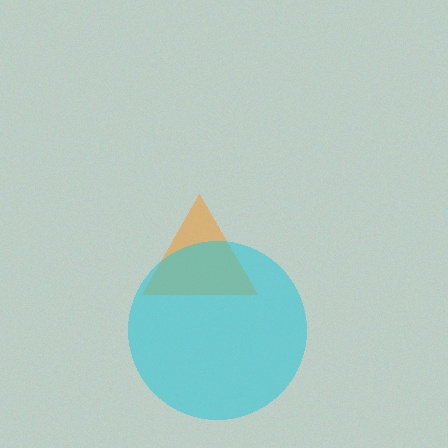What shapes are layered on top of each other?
The layered shapes are: an orange triangle, a cyan circle.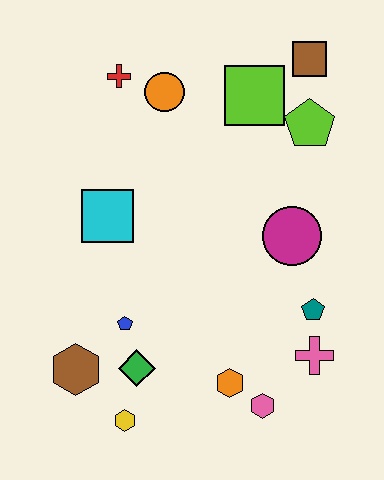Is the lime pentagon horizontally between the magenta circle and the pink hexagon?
No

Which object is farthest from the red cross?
The pink hexagon is farthest from the red cross.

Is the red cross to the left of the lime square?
Yes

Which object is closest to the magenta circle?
The teal pentagon is closest to the magenta circle.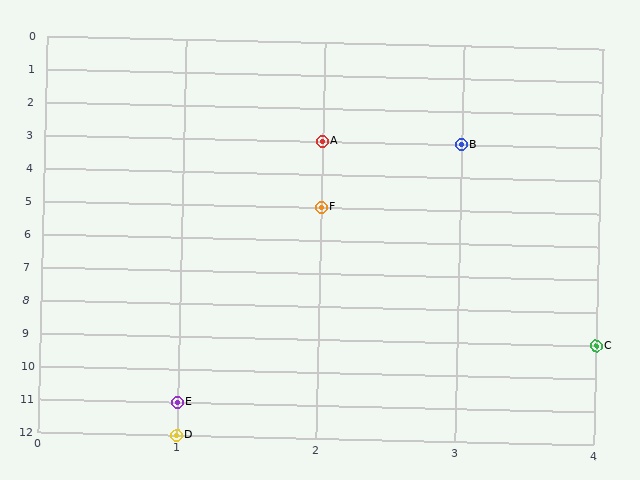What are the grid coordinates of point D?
Point D is at grid coordinates (1, 12).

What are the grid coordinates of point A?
Point A is at grid coordinates (2, 3).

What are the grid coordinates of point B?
Point B is at grid coordinates (3, 3).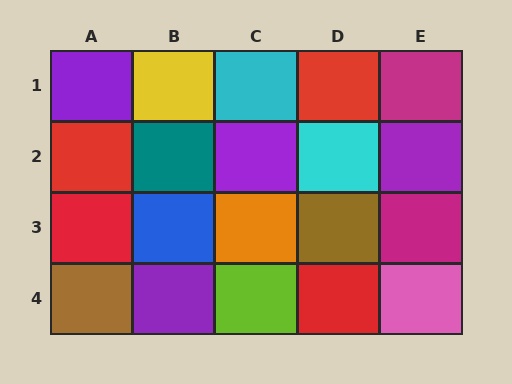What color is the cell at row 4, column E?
Pink.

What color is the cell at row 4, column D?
Red.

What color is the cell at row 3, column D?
Brown.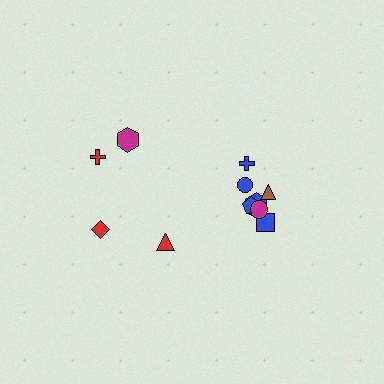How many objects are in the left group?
There are 4 objects.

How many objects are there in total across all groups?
There are 11 objects.